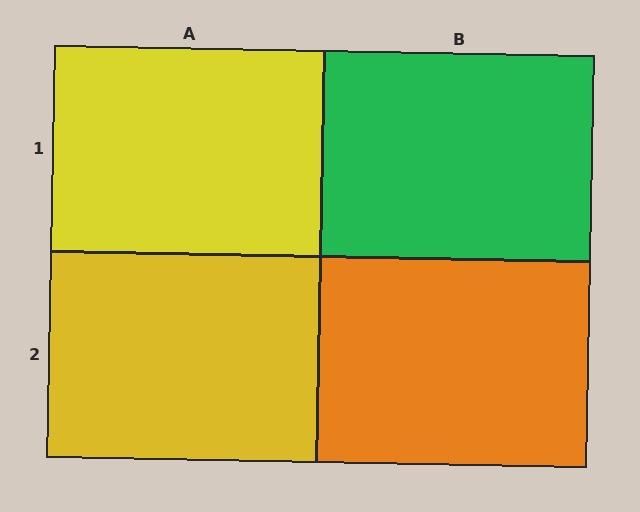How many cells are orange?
1 cell is orange.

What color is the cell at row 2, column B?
Orange.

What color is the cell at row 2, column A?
Yellow.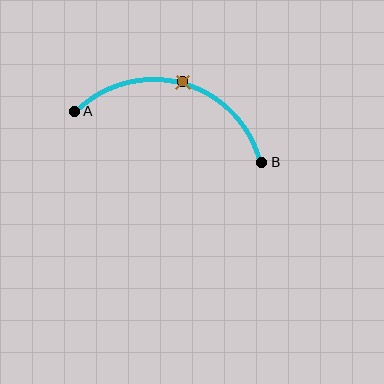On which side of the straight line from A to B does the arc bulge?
The arc bulges above the straight line connecting A and B.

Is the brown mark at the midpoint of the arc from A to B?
Yes. The brown mark lies on the arc at equal arc-length from both A and B — it is the arc midpoint.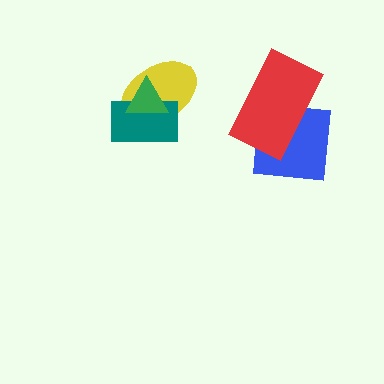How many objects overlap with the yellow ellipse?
2 objects overlap with the yellow ellipse.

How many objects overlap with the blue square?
1 object overlaps with the blue square.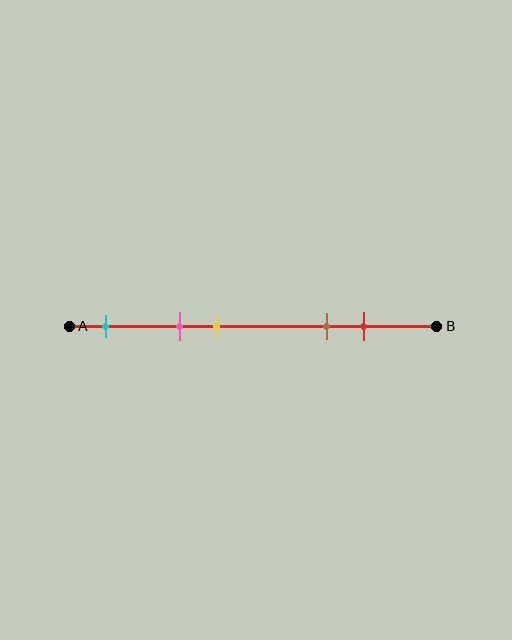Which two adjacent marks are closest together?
The pink and yellow marks are the closest adjacent pair.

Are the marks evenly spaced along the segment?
No, the marks are not evenly spaced.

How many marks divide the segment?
There are 5 marks dividing the segment.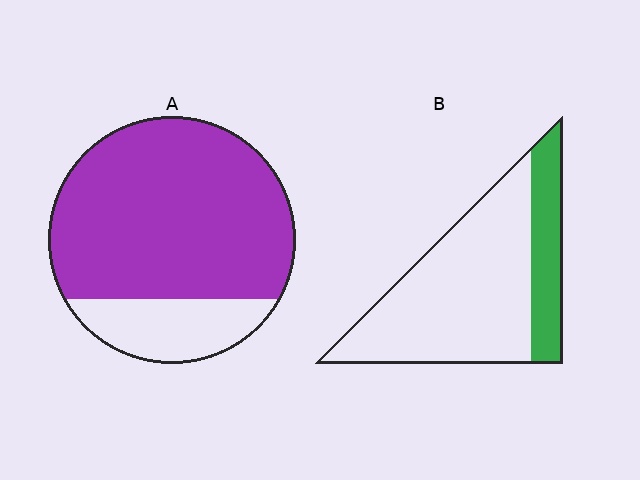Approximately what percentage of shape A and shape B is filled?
A is approximately 80% and B is approximately 25%.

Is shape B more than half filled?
No.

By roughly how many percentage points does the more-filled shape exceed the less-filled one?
By roughly 55 percentage points (A over B).